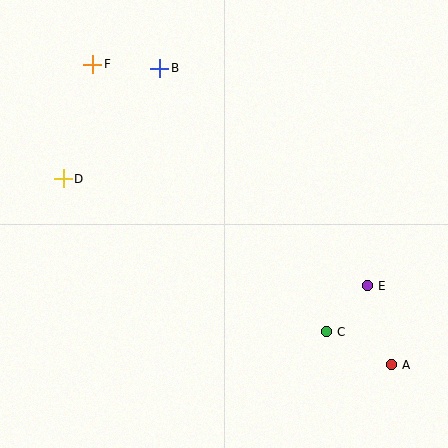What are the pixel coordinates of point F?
Point F is at (93, 64).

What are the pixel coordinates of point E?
Point E is at (367, 286).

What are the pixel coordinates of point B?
Point B is at (160, 68).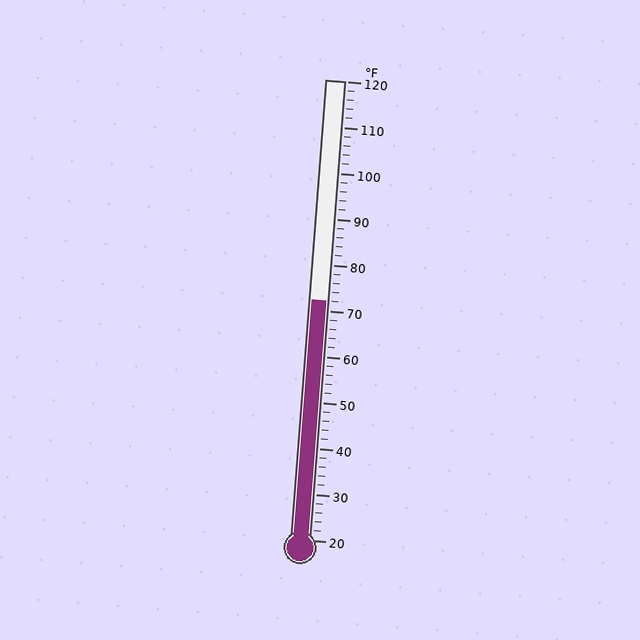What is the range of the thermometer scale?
The thermometer scale ranges from 20°F to 120°F.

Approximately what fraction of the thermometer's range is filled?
The thermometer is filled to approximately 50% of its range.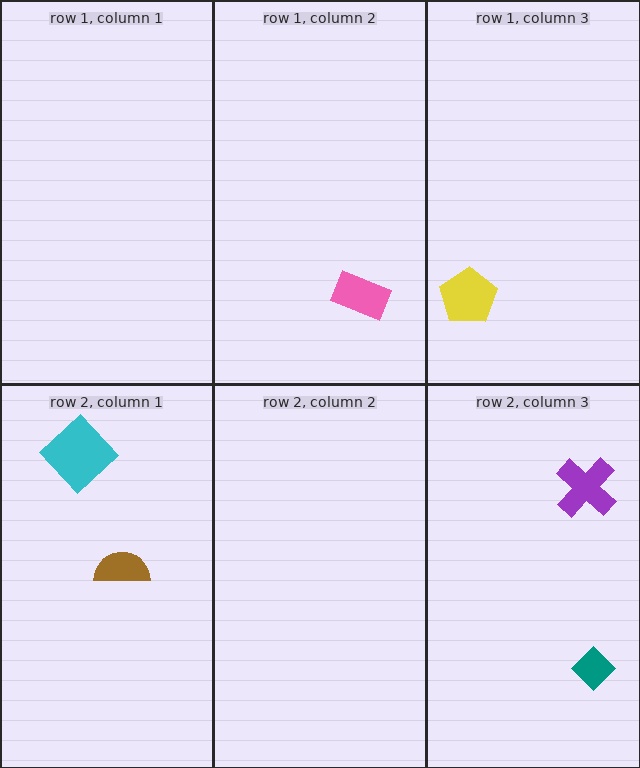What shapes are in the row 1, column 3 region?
The yellow pentagon.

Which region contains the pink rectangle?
The row 1, column 2 region.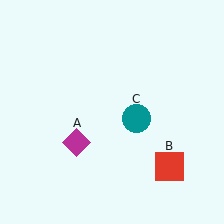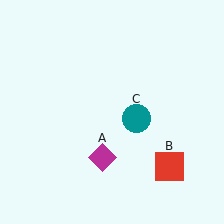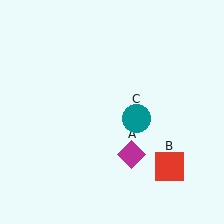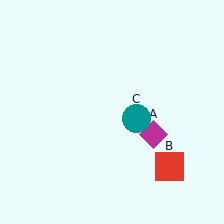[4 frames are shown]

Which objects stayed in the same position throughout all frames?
Red square (object B) and teal circle (object C) remained stationary.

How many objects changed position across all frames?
1 object changed position: magenta diamond (object A).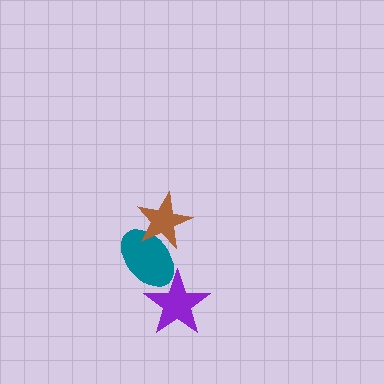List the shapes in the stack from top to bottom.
From top to bottom: the brown star, the teal ellipse, the purple star.